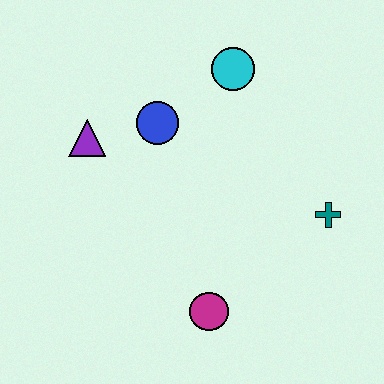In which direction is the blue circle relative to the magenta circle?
The blue circle is above the magenta circle.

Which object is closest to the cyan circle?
The blue circle is closest to the cyan circle.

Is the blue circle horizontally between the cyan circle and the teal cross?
No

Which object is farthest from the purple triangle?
The teal cross is farthest from the purple triangle.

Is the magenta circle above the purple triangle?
No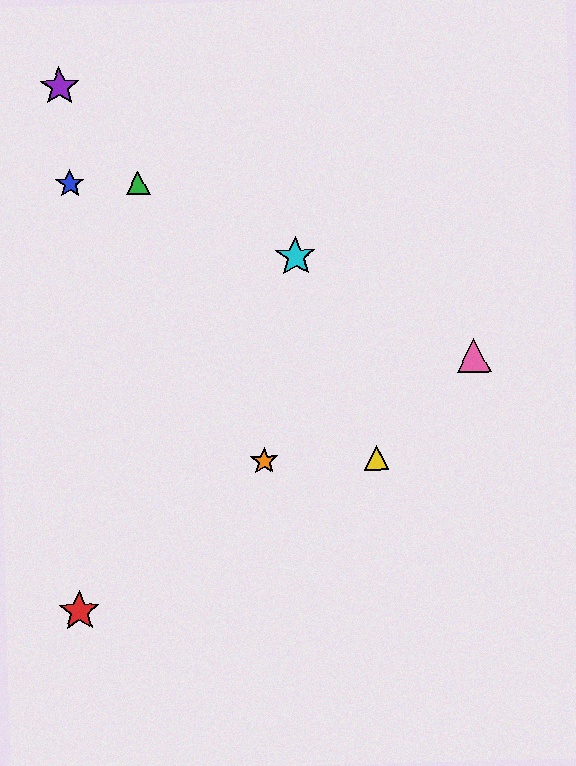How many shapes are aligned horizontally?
2 shapes (the yellow triangle, the orange star) are aligned horizontally.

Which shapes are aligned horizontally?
The yellow triangle, the orange star are aligned horizontally.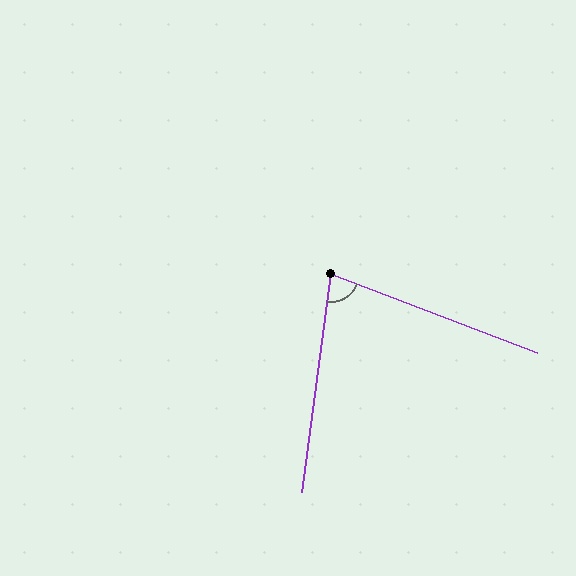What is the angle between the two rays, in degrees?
Approximately 77 degrees.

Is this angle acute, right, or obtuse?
It is acute.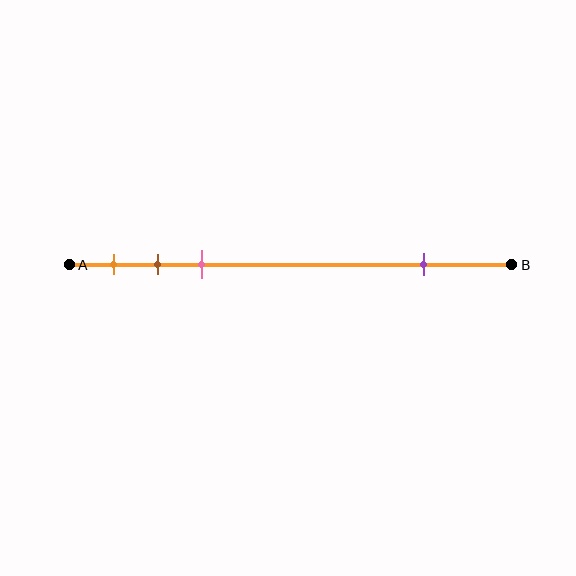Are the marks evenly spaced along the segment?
No, the marks are not evenly spaced.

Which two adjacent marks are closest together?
The brown and pink marks are the closest adjacent pair.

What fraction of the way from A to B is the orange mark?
The orange mark is approximately 10% (0.1) of the way from A to B.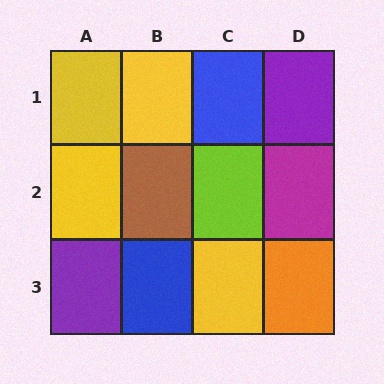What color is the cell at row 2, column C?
Lime.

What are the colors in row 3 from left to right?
Purple, blue, yellow, orange.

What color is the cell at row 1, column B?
Yellow.